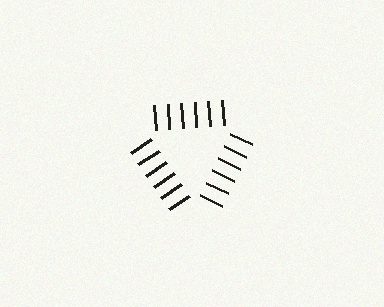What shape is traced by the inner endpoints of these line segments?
An illusory triangle — the line segments terminate on its edges but no continuous stroke is drawn.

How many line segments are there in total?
18 — 6 along each of the 3 edges.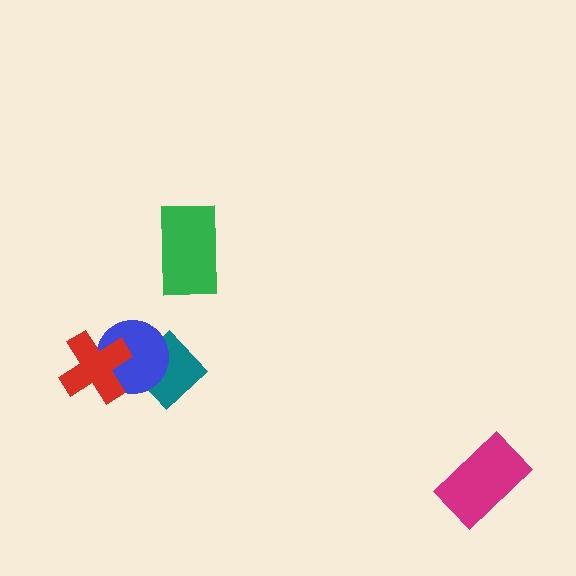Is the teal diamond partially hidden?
Yes, it is partially covered by another shape.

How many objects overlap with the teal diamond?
1 object overlaps with the teal diamond.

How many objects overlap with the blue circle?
2 objects overlap with the blue circle.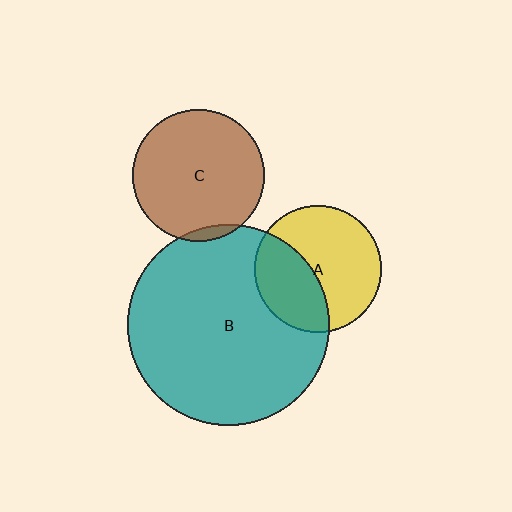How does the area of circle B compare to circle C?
Approximately 2.3 times.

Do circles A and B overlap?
Yes.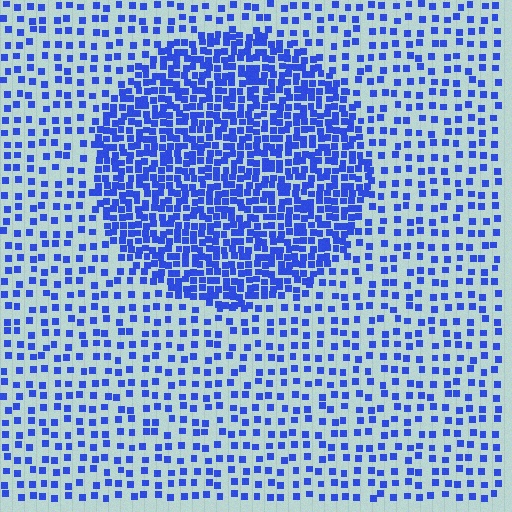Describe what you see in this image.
The image contains small blue elements arranged at two different densities. A circle-shaped region is visible where the elements are more densely packed than the surrounding area.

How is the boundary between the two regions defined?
The boundary is defined by a change in element density (approximately 2.5x ratio). All elements are the same color, size, and shape.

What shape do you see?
I see a circle.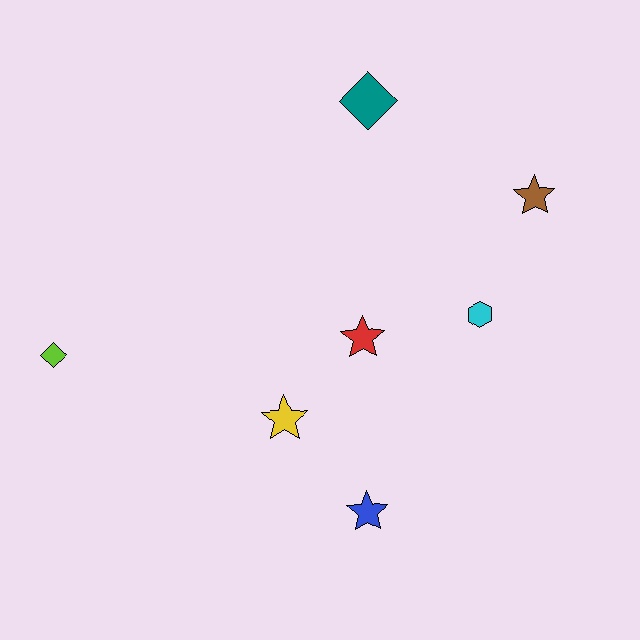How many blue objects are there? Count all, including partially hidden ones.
There is 1 blue object.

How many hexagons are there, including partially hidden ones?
There is 1 hexagon.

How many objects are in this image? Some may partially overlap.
There are 7 objects.